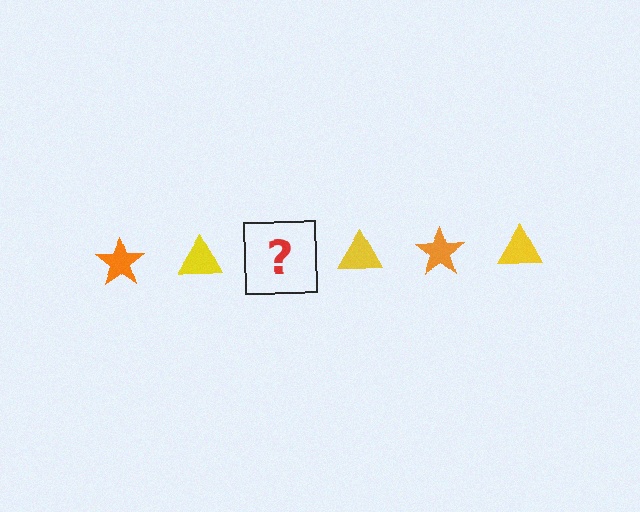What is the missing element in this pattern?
The missing element is an orange star.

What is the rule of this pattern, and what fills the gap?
The rule is that the pattern alternates between orange star and yellow triangle. The gap should be filled with an orange star.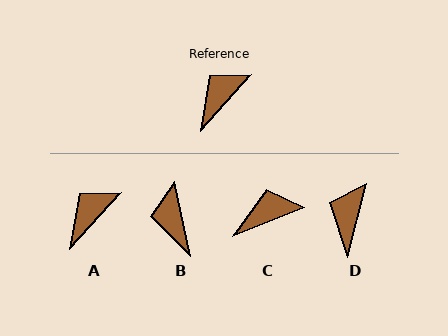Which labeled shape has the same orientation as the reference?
A.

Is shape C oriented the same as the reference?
No, it is off by about 26 degrees.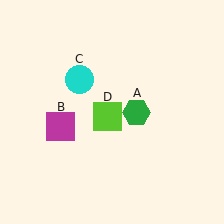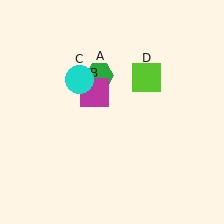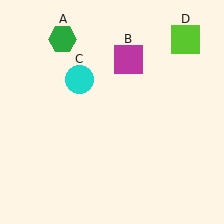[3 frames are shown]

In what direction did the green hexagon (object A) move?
The green hexagon (object A) moved up and to the left.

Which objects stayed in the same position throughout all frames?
Cyan circle (object C) remained stationary.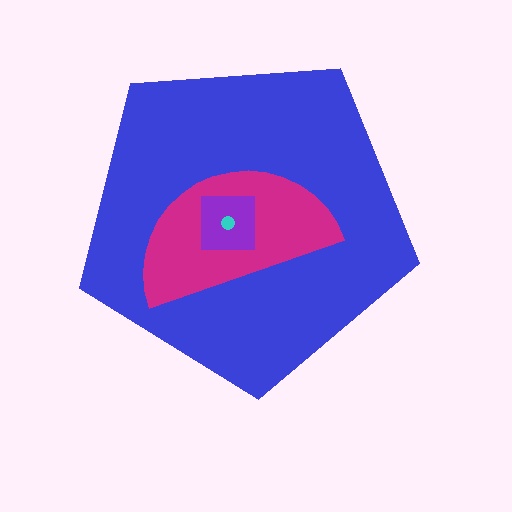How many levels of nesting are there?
4.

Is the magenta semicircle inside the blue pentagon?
Yes.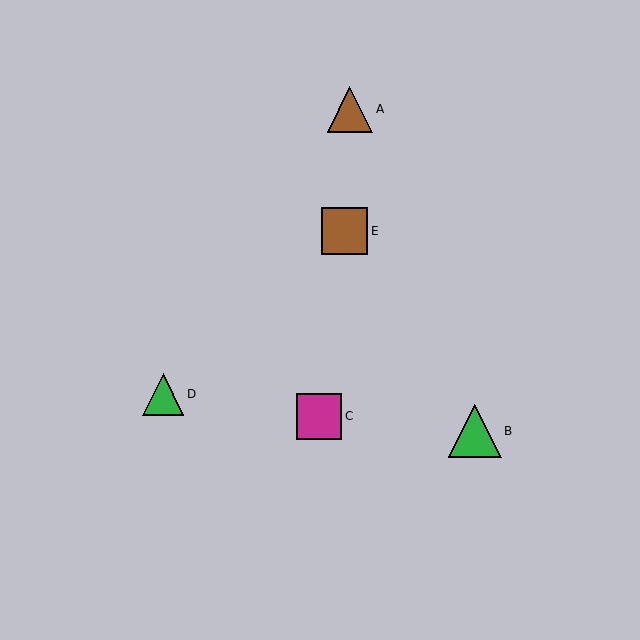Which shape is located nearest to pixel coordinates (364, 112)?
The brown triangle (labeled A) at (350, 109) is nearest to that location.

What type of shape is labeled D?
Shape D is a green triangle.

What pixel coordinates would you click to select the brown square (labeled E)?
Click at (345, 231) to select the brown square E.